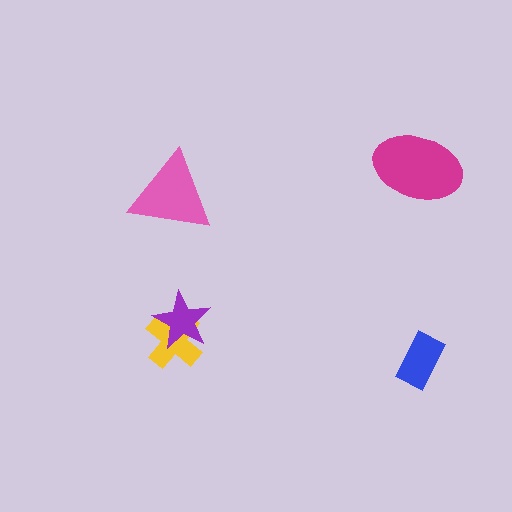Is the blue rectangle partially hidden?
No, no other shape covers it.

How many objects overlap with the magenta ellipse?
0 objects overlap with the magenta ellipse.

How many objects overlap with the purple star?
1 object overlaps with the purple star.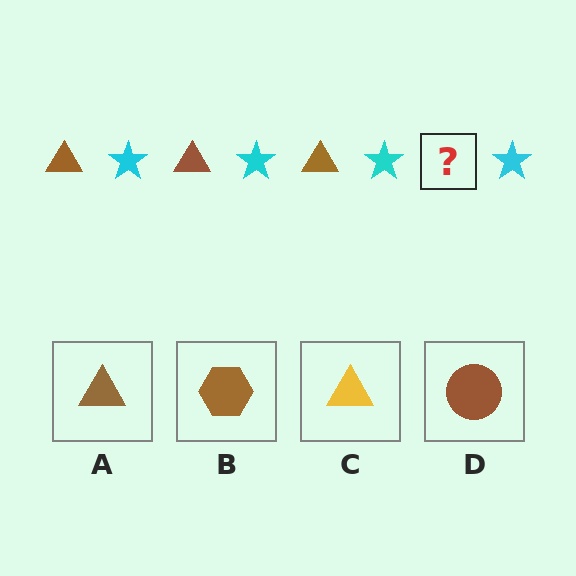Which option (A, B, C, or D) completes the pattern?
A.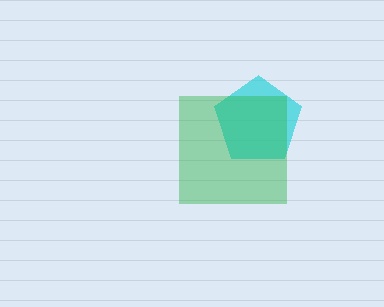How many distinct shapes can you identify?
There are 2 distinct shapes: a cyan pentagon, a green square.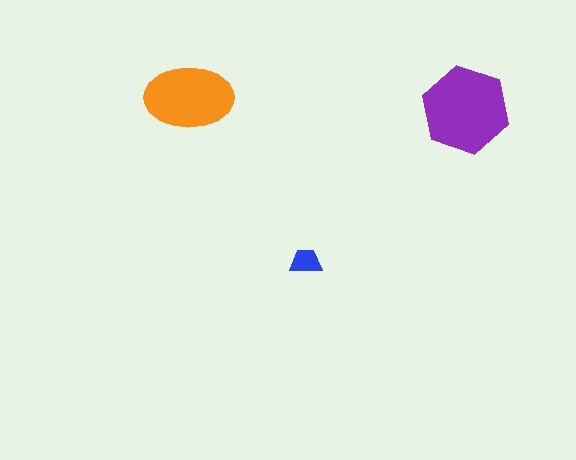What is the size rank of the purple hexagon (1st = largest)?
1st.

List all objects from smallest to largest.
The blue trapezoid, the orange ellipse, the purple hexagon.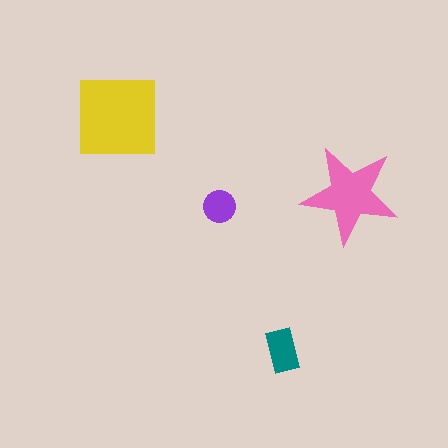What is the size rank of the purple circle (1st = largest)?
4th.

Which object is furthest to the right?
The pink star is rightmost.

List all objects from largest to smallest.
The yellow square, the pink star, the teal rectangle, the purple circle.